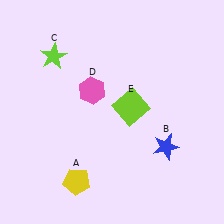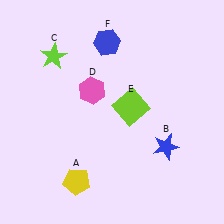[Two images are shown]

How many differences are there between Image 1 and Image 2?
There is 1 difference between the two images.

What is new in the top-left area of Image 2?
A blue hexagon (F) was added in the top-left area of Image 2.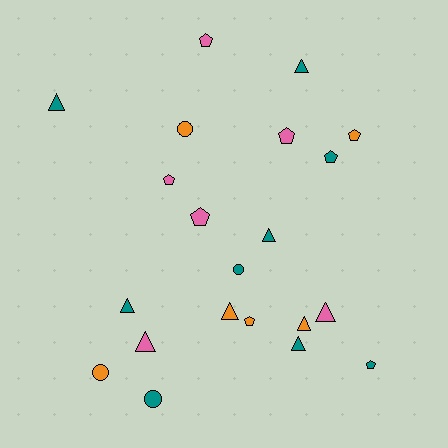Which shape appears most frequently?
Triangle, with 9 objects.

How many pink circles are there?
There are no pink circles.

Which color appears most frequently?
Teal, with 9 objects.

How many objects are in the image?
There are 21 objects.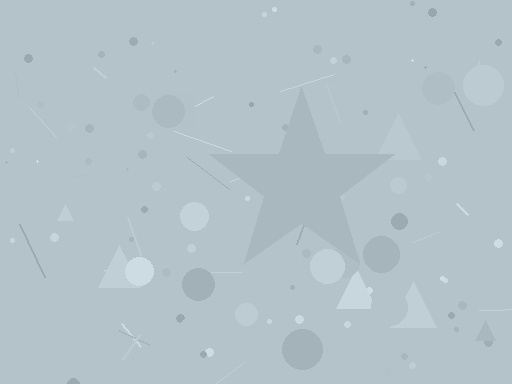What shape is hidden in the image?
A star is hidden in the image.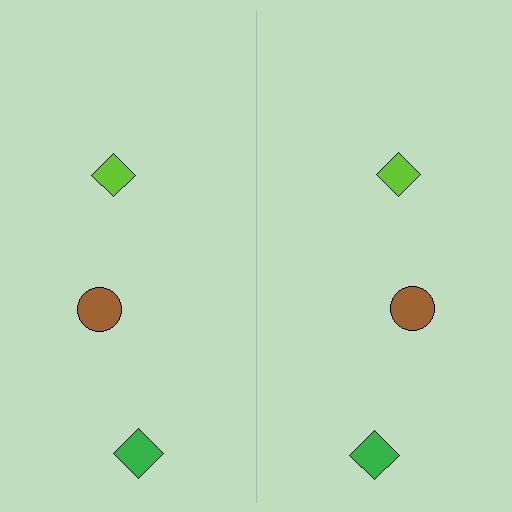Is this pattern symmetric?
Yes, this pattern has bilateral (reflection) symmetry.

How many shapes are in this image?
There are 6 shapes in this image.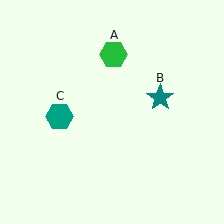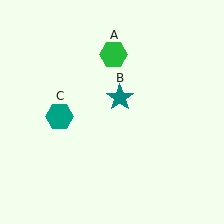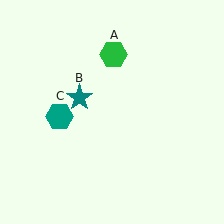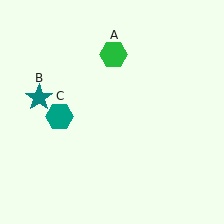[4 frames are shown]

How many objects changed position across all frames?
1 object changed position: teal star (object B).